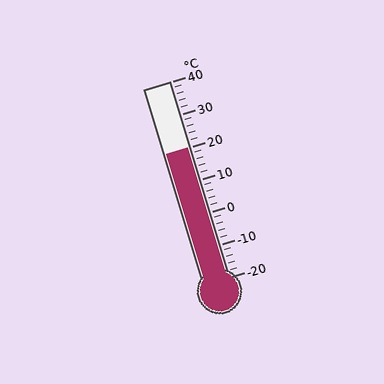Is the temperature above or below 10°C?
The temperature is above 10°C.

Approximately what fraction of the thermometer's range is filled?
The thermometer is filled to approximately 65% of its range.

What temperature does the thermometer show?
The thermometer shows approximately 20°C.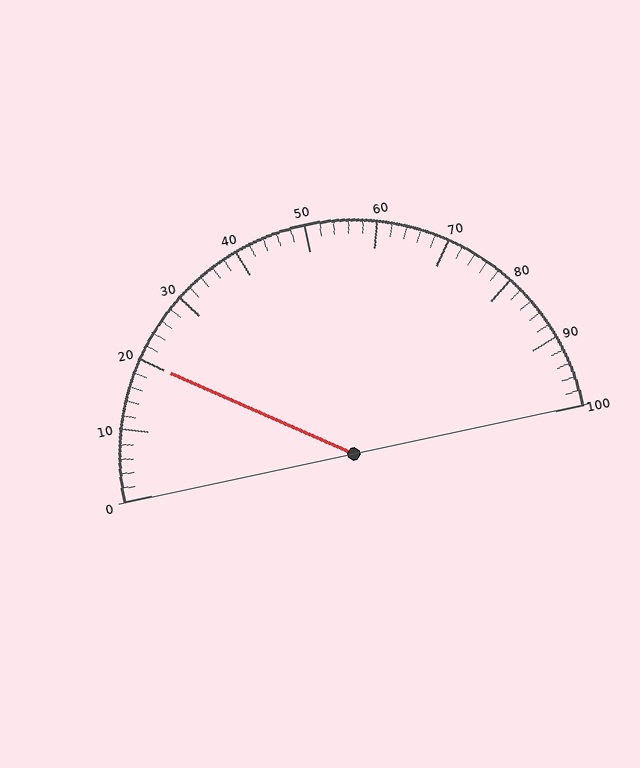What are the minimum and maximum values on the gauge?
The gauge ranges from 0 to 100.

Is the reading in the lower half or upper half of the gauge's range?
The reading is in the lower half of the range (0 to 100).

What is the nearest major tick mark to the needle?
The nearest major tick mark is 20.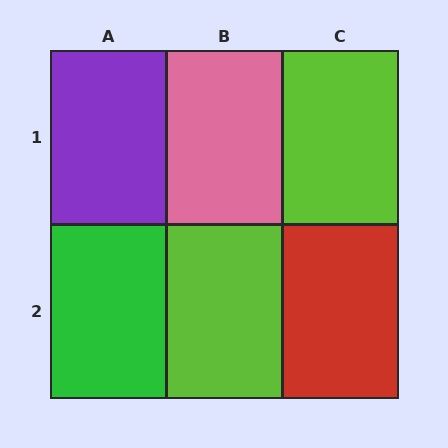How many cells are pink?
1 cell is pink.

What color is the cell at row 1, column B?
Pink.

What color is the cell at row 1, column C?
Lime.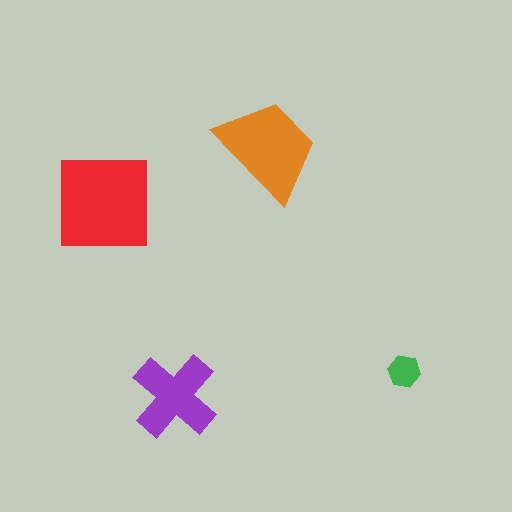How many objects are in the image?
There are 4 objects in the image.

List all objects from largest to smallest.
The red square, the orange trapezoid, the purple cross, the green hexagon.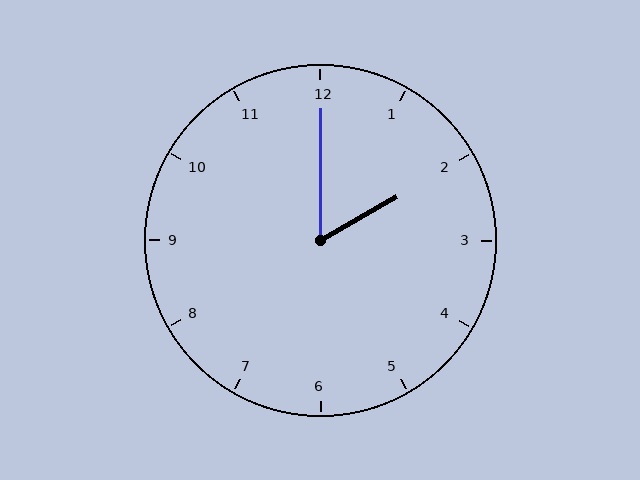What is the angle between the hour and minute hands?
Approximately 60 degrees.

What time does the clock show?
2:00.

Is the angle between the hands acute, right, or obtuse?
It is acute.